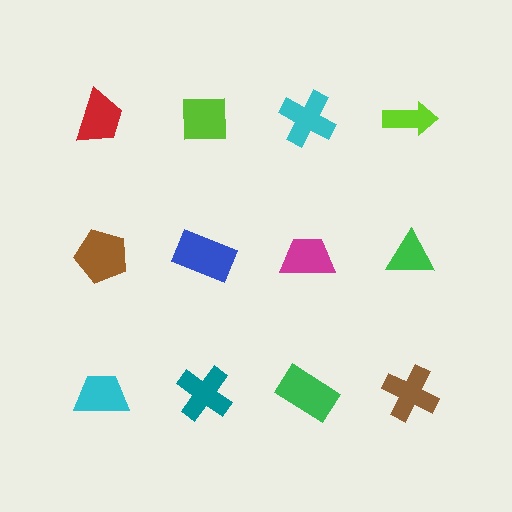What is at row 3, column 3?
A green rectangle.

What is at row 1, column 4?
A lime arrow.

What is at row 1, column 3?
A cyan cross.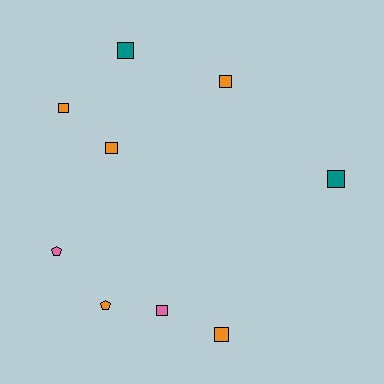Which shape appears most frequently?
Square, with 7 objects.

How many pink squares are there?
There is 1 pink square.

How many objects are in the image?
There are 9 objects.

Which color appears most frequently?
Orange, with 5 objects.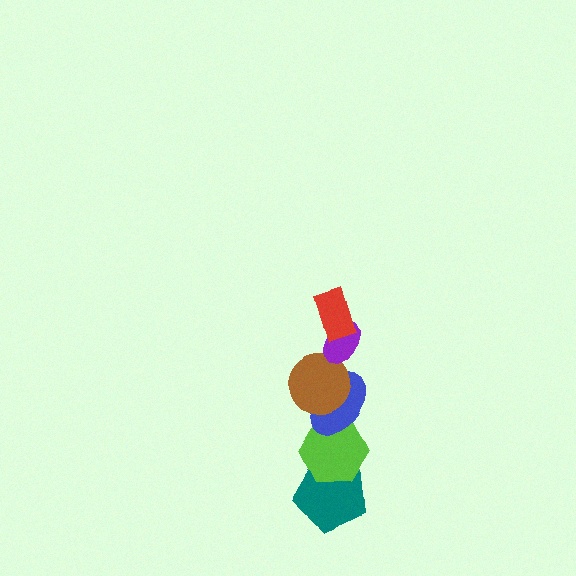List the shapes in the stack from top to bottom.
From top to bottom: the red rectangle, the purple ellipse, the brown circle, the blue ellipse, the lime hexagon, the teal pentagon.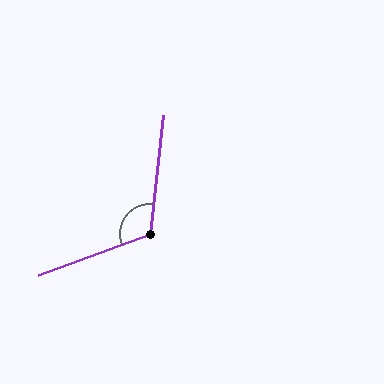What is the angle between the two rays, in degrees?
Approximately 117 degrees.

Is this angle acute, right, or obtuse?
It is obtuse.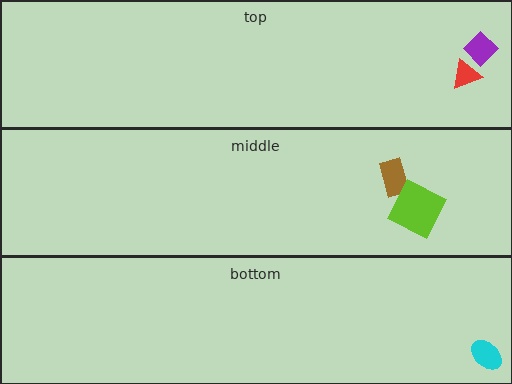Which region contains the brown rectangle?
The middle region.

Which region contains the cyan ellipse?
The bottom region.